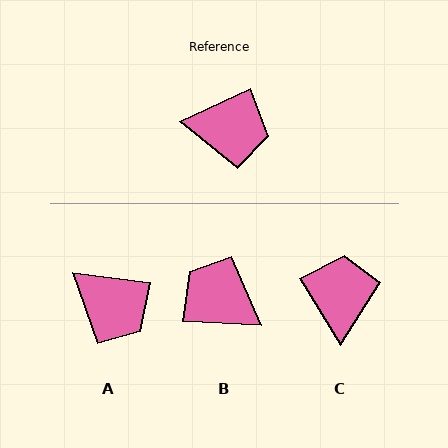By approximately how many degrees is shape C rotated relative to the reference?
Approximately 97 degrees counter-clockwise.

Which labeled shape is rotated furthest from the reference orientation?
B, about 153 degrees away.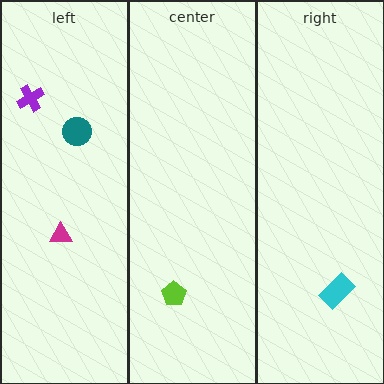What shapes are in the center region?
The lime pentagon.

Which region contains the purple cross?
The left region.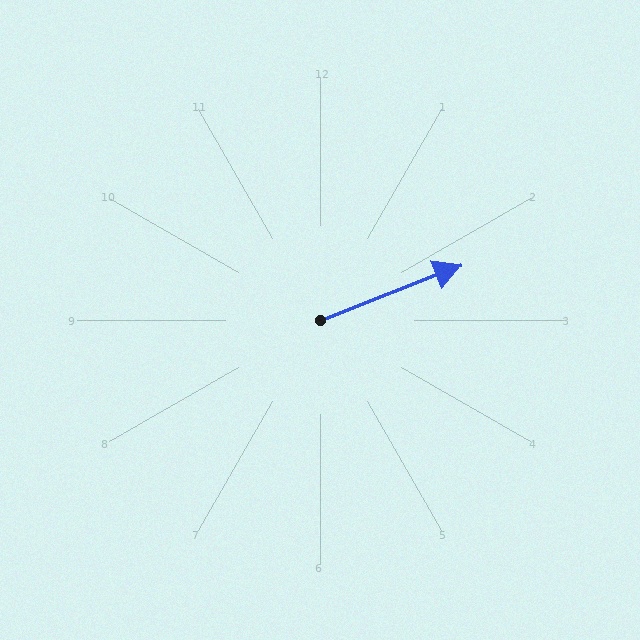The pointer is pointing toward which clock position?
Roughly 2 o'clock.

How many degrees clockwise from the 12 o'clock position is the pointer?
Approximately 69 degrees.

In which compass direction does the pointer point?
East.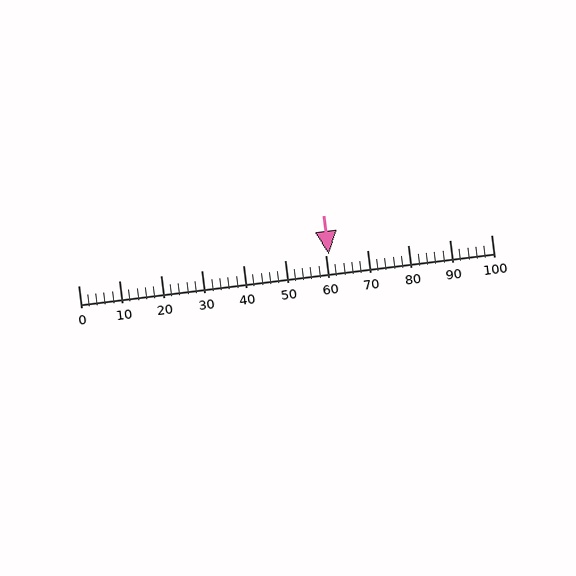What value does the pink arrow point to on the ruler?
The pink arrow points to approximately 61.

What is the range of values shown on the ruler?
The ruler shows values from 0 to 100.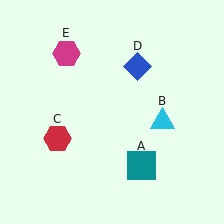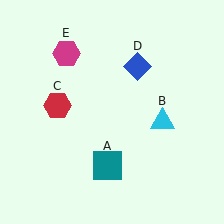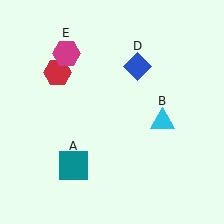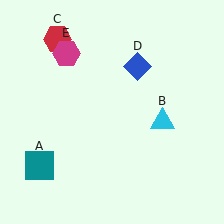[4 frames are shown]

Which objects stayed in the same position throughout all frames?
Cyan triangle (object B) and blue diamond (object D) and magenta hexagon (object E) remained stationary.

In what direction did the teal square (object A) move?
The teal square (object A) moved left.